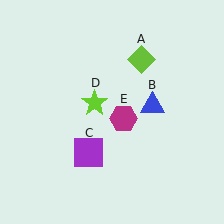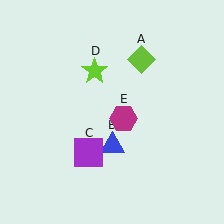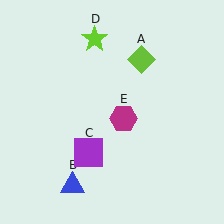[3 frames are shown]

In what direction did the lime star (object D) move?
The lime star (object D) moved up.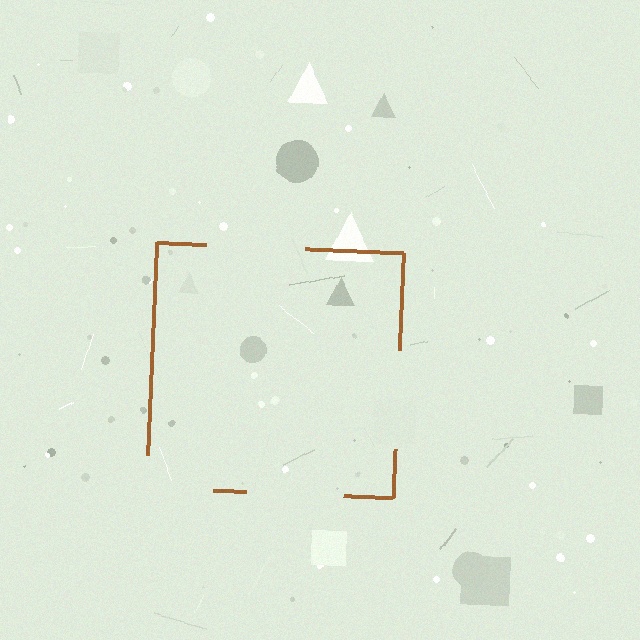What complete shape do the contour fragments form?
The contour fragments form a square.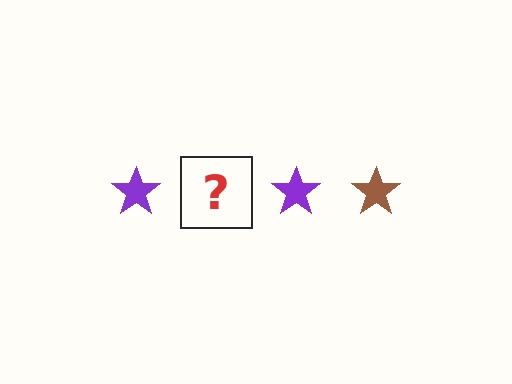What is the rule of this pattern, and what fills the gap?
The rule is that the pattern cycles through purple, brown stars. The gap should be filled with a brown star.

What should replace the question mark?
The question mark should be replaced with a brown star.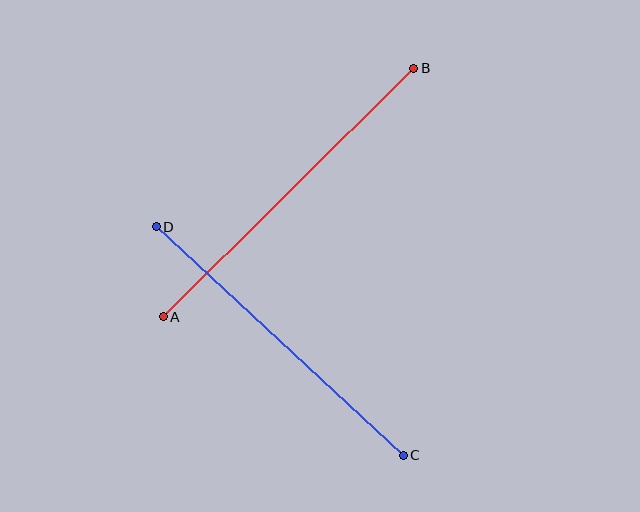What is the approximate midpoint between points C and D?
The midpoint is at approximately (280, 341) pixels.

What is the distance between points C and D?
The distance is approximately 337 pixels.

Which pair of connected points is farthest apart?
Points A and B are farthest apart.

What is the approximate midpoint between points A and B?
The midpoint is at approximately (288, 193) pixels.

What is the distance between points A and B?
The distance is approximately 353 pixels.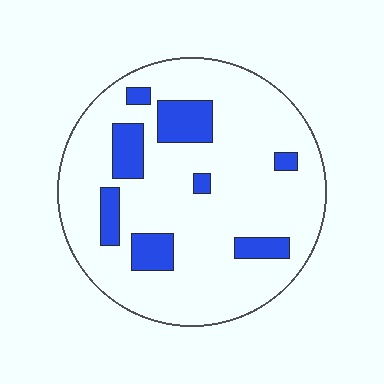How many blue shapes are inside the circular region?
8.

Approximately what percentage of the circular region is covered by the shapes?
Approximately 15%.